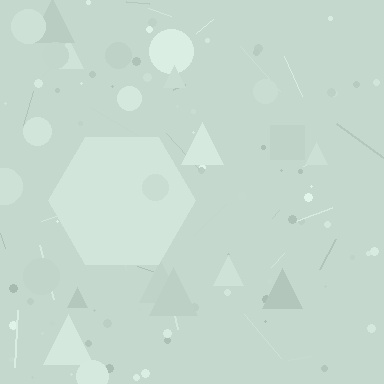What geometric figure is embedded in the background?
A hexagon is embedded in the background.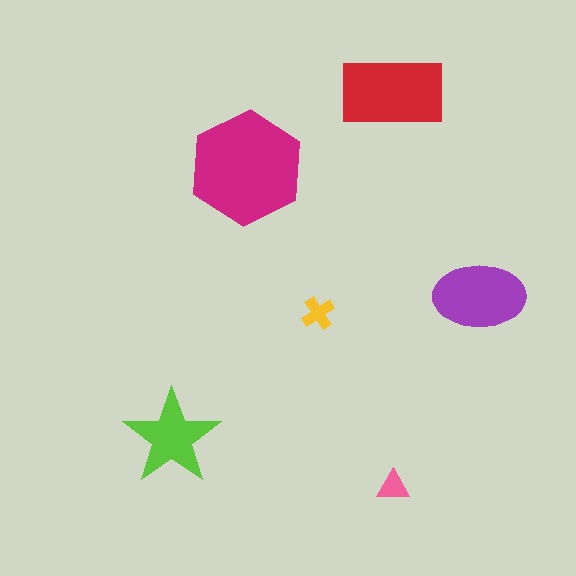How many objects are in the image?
There are 6 objects in the image.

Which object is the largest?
The magenta hexagon.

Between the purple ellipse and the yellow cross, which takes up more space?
The purple ellipse.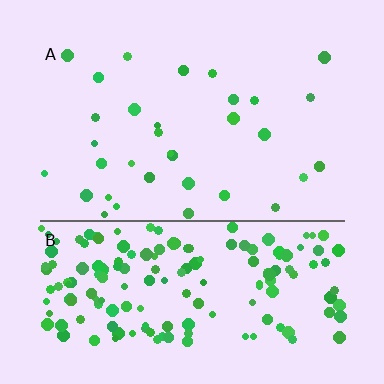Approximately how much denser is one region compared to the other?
Approximately 5.6× — region B over region A.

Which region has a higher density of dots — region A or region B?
B (the bottom).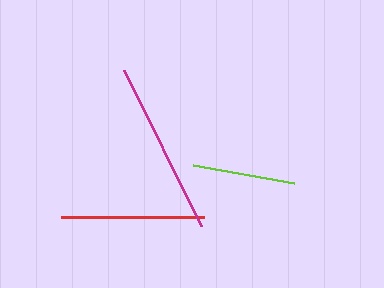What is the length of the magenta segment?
The magenta segment is approximately 173 pixels long.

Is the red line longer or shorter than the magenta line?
The magenta line is longer than the red line.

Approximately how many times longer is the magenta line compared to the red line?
The magenta line is approximately 1.2 times the length of the red line.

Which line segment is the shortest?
The lime line is the shortest at approximately 103 pixels.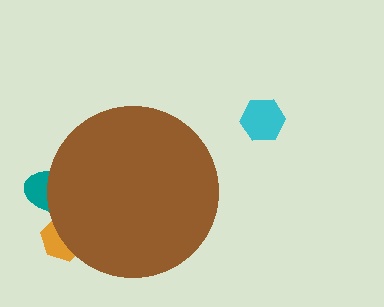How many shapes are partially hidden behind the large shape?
2 shapes are partially hidden.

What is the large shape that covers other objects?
A brown circle.